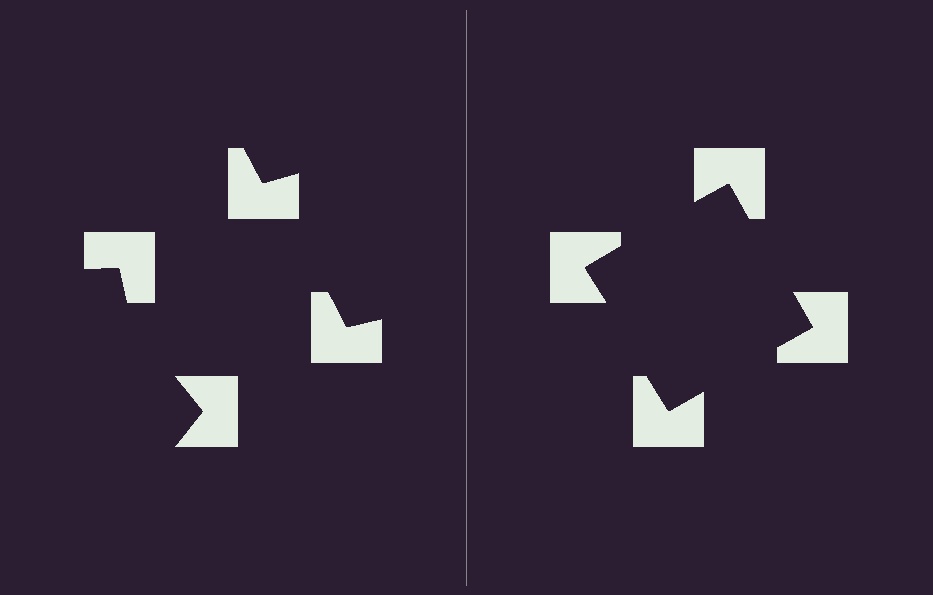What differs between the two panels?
The notched squares are positioned identically on both sides; only the wedge orientations differ. On the right they align to a square; on the left they are misaligned.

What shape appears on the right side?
An illusory square.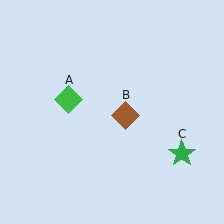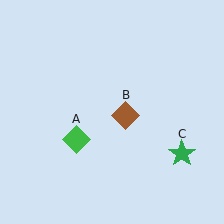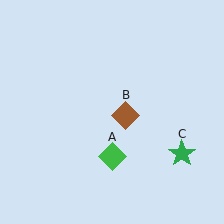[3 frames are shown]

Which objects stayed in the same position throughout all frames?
Brown diamond (object B) and green star (object C) remained stationary.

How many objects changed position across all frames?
1 object changed position: green diamond (object A).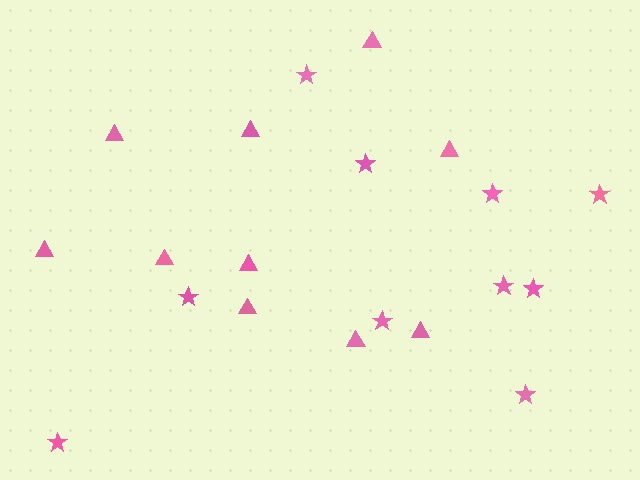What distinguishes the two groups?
There are 2 groups: one group of stars (10) and one group of triangles (10).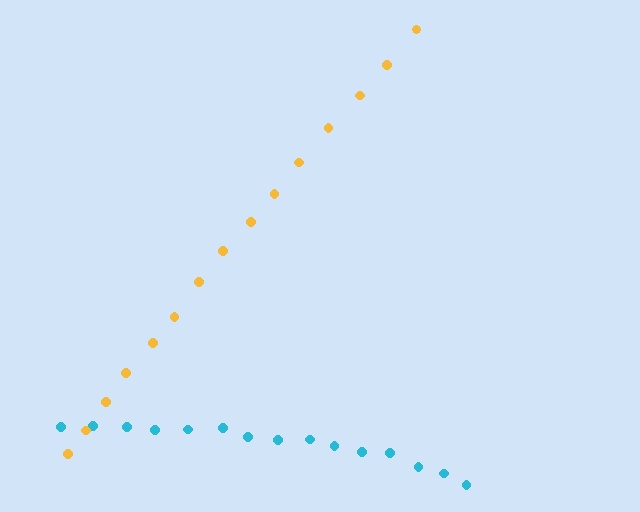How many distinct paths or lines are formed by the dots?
There are 2 distinct paths.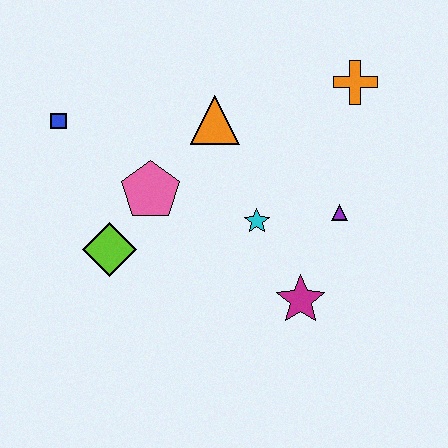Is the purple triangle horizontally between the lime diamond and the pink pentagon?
No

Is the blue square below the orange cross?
Yes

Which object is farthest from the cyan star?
The blue square is farthest from the cyan star.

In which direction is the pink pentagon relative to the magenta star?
The pink pentagon is to the left of the magenta star.